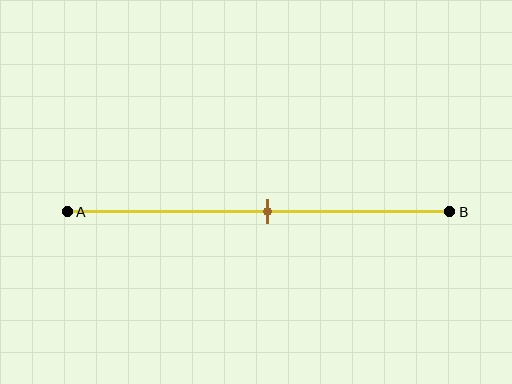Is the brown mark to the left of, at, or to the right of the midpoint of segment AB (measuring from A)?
The brown mark is approximately at the midpoint of segment AB.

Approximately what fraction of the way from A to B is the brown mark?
The brown mark is approximately 50% of the way from A to B.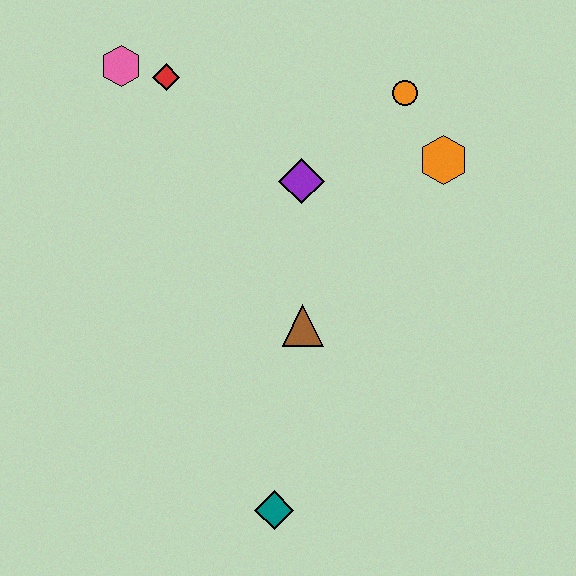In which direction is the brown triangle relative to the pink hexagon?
The brown triangle is below the pink hexagon.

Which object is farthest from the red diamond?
The teal diamond is farthest from the red diamond.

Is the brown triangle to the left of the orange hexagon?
Yes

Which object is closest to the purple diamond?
The orange circle is closest to the purple diamond.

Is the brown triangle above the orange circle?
No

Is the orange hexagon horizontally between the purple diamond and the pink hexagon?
No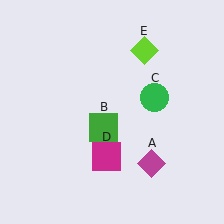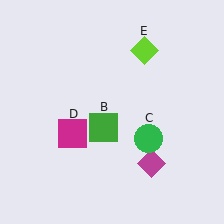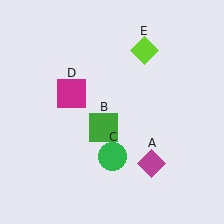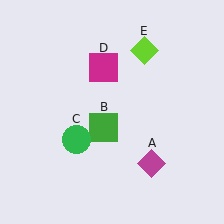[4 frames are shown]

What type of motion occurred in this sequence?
The green circle (object C), magenta square (object D) rotated clockwise around the center of the scene.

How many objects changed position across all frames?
2 objects changed position: green circle (object C), magenta square (object D).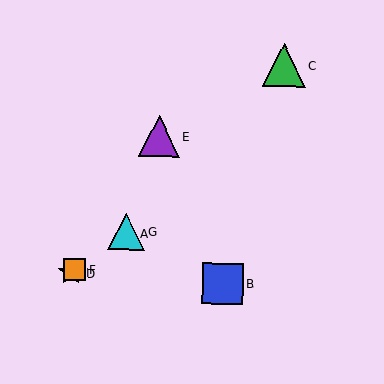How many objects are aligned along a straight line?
4 objects (A, D, F, G) are aligned along a straight line.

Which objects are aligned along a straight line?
Objects A, D, F, G are aligned along a straight line.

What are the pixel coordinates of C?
Object C is at (284, 65).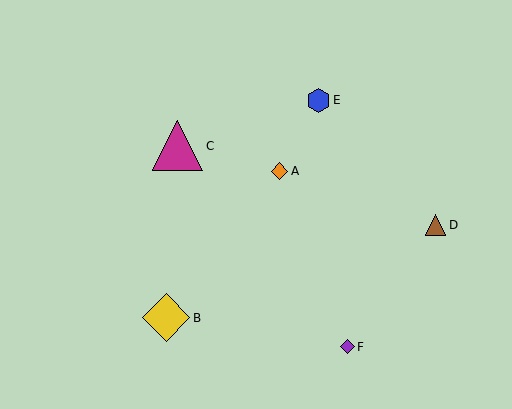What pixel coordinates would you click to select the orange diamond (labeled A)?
Click at (280, 171) to select the orange diamond A.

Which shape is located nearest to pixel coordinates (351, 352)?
The purple diamond (labeled F) at (347, 347) is nearest to that location.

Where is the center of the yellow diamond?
The center of the yellow diamond is at (166, 318).